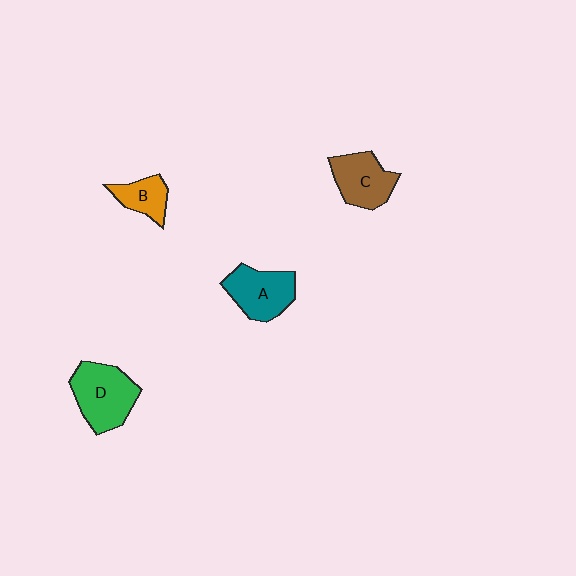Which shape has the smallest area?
Shape B (orange).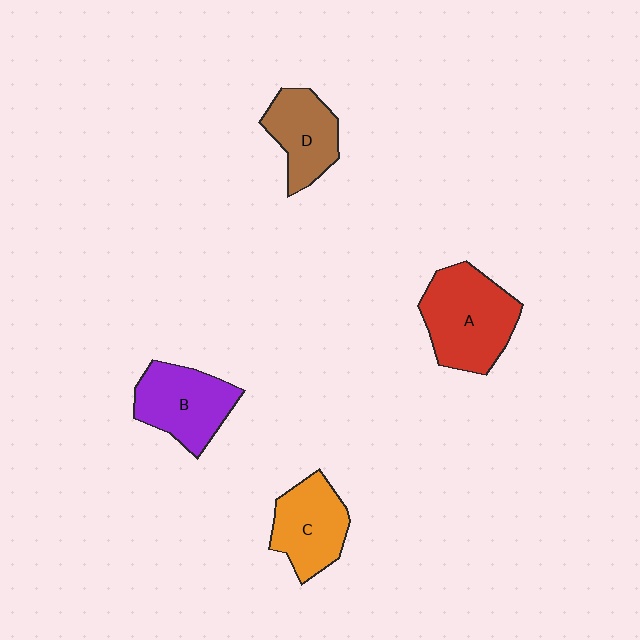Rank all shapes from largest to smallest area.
From largest to smallest: A (red), B (purple), C (orange), D (brown).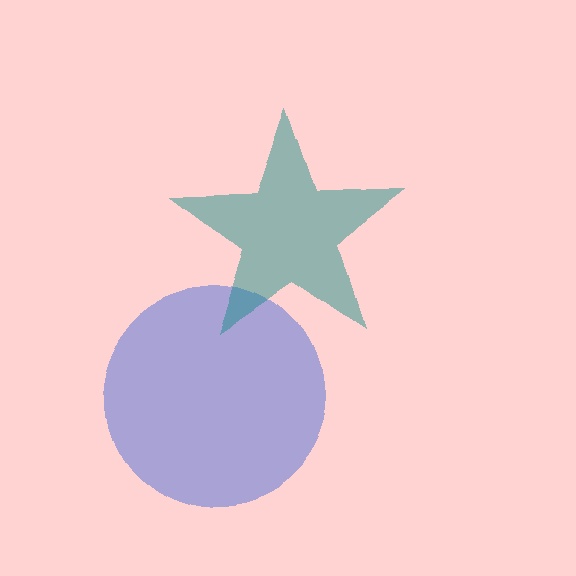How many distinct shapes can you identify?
There are 2 distinct shapes: a blue circle, a teal star.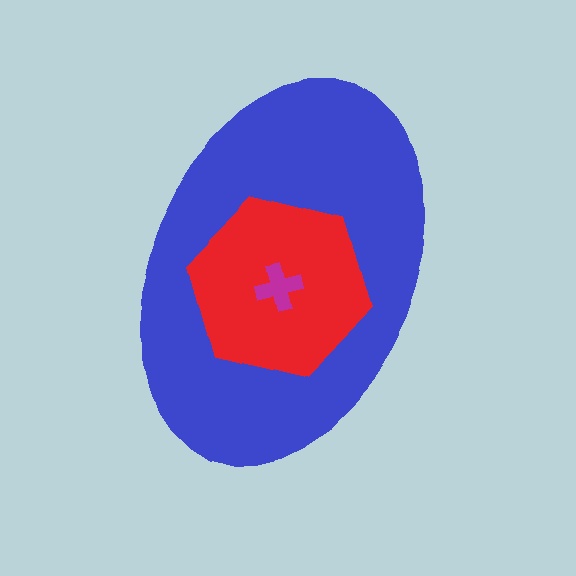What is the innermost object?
The magenta cross.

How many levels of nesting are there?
3.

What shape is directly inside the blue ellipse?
The red hexagon.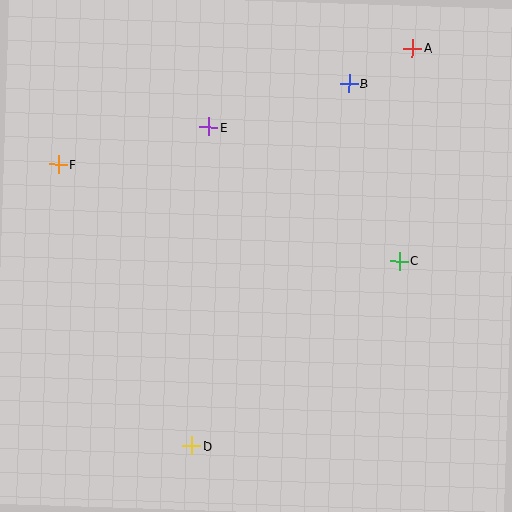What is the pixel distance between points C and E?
The distance between C and E is 233 pixels.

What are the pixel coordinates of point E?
Point E is at (209, 127).